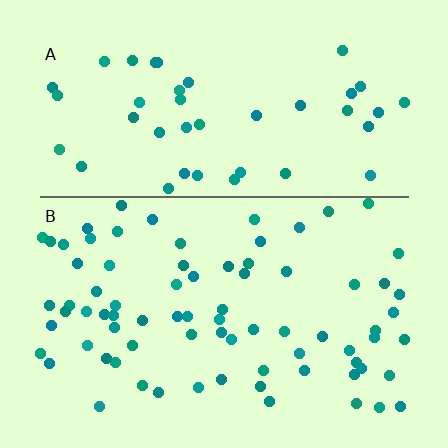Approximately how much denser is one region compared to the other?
Approximately 1.7× — region B over region A.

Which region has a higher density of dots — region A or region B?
B (the bottom).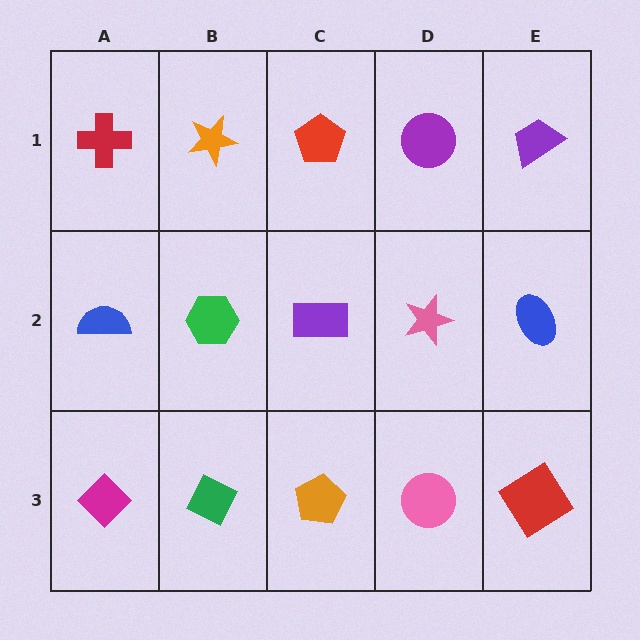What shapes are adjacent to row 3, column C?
A purple rectangle (row 2, column C), a green diamond (row 3, column B), a pink circle (row 3, column D).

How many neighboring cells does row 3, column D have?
3.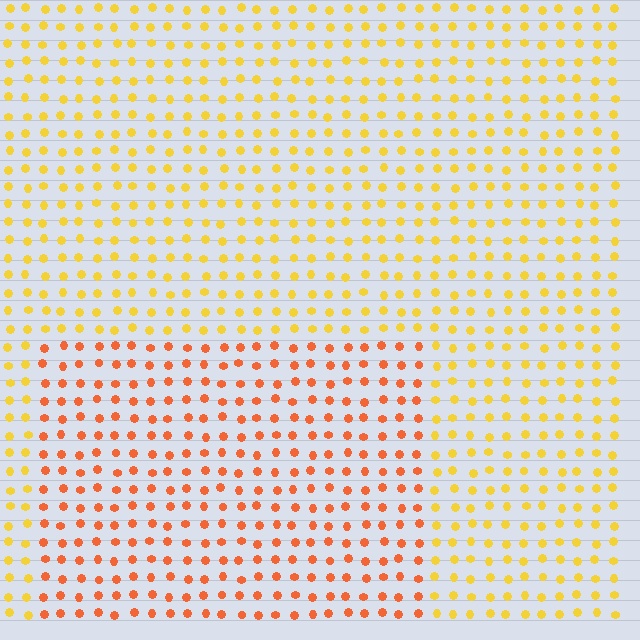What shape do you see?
I see a rectangle.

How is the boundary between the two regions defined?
The boundary is defined purely by a slight shift in hue (about 35 degrees). Spacing, size, and orientation are identical on both sides.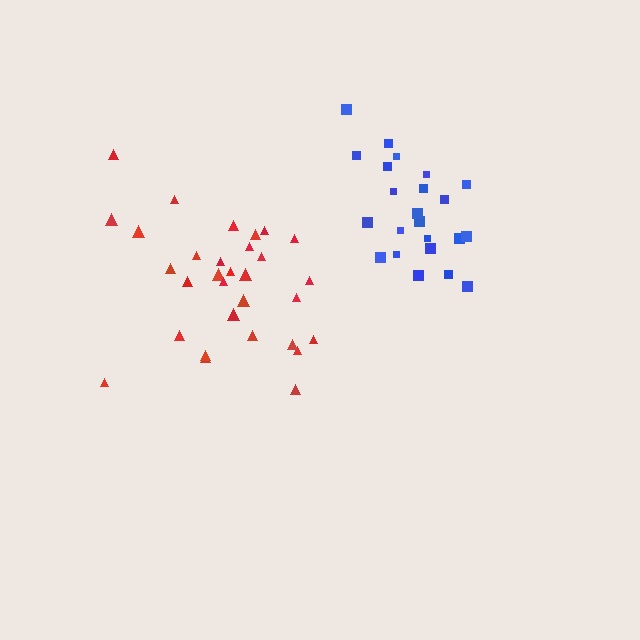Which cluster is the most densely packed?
Blue.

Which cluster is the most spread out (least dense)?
Red.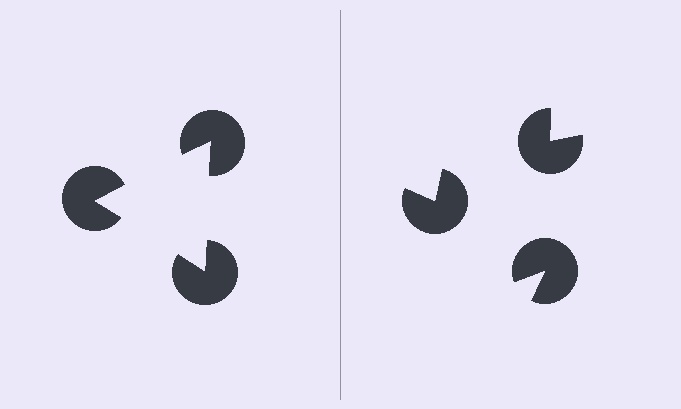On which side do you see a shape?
An illusory triangle appears on the left side. On the right side the wedge cuts are rotated, so no coherent shape forms.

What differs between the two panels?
The pac-man discs are positioned identically on both sides; only the wedge orientations differ. On the left they align to a triangle; on the right they are misaligned.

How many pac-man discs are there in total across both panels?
6 — 3 on each side.